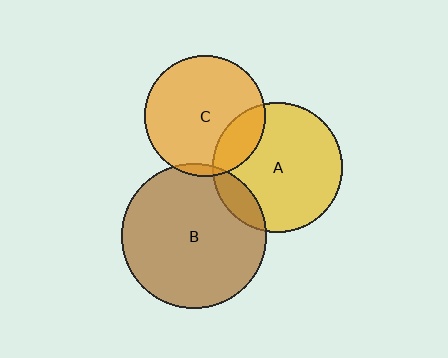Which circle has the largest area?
Circle B (brown).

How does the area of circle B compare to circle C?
Approximately 1.4 times.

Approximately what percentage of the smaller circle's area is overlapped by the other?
Approximately 20%.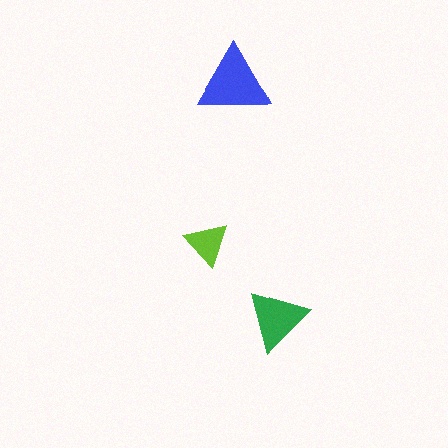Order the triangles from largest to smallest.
the blue one, the green one, the lime one.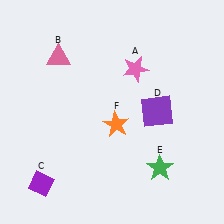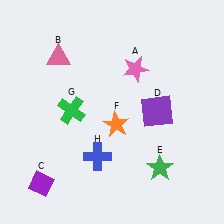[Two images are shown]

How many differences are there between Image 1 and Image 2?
There are 2 differences between the two images.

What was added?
A green cross (G), a blue cross (H) were added in Image 2.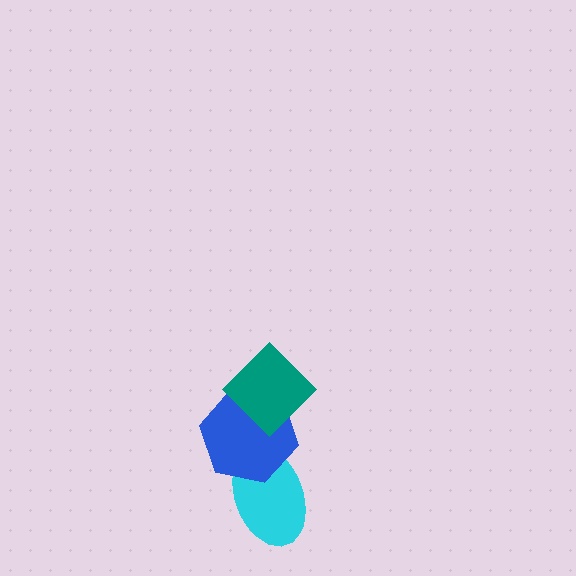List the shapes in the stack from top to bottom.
From top to bottom: the teal diamond, the blue hexagon, the cyan ellipse.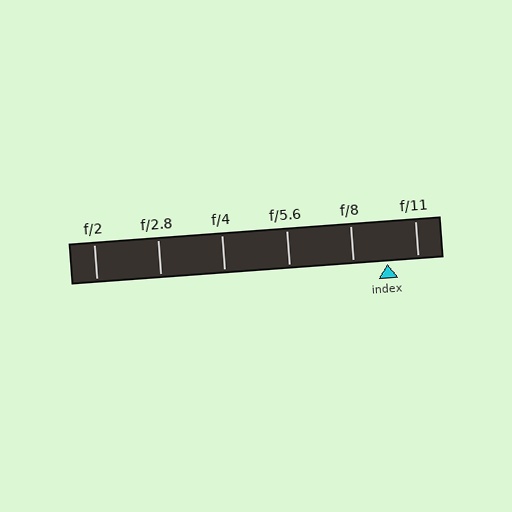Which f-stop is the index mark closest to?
The index mark is closest to f/11.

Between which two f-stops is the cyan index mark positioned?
The index mark is between f/8 and f/11.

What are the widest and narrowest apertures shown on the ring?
The widest aperture shown is f/2 and the narrowest is f/11.